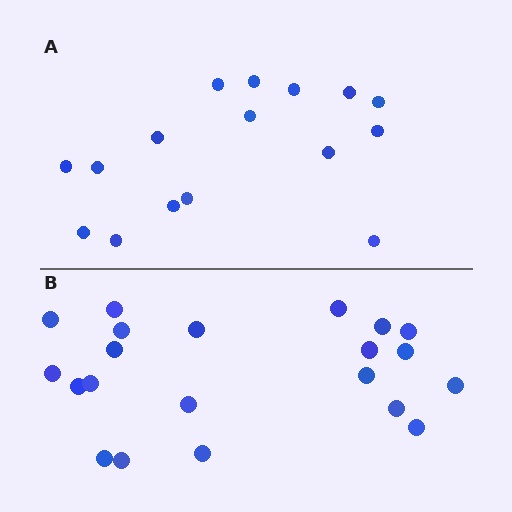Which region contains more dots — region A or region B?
Region B (the bottom region) has more dots.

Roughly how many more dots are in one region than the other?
Region B has about 5 more dots than region A.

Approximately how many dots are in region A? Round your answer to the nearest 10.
About 20 dots. (The exact count is 16, which rounds to 20.)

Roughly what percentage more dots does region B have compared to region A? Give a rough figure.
About 30% more.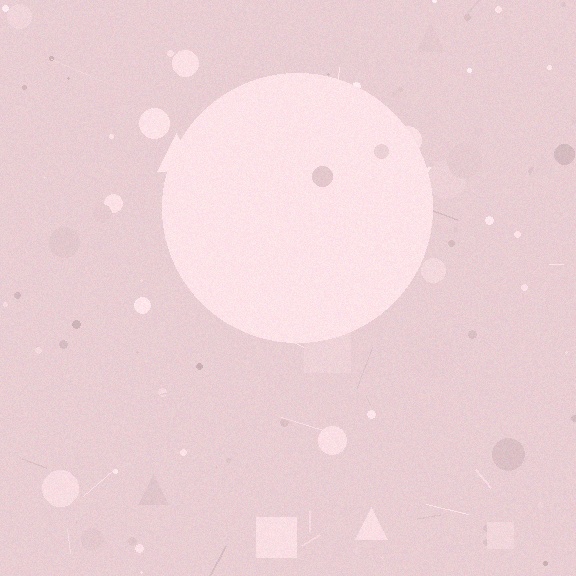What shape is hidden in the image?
A circle is hidden in the image.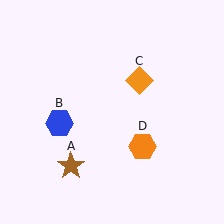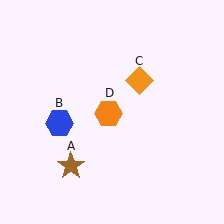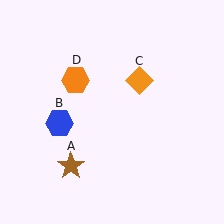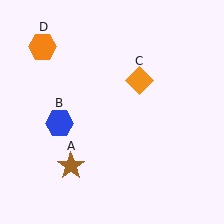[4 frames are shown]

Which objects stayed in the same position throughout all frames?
Brown star (object A) and blue hexagon (object B) and orange diamond (object C) remained stationary.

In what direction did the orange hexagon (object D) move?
The orange hexagon (object D) moved up and to the left.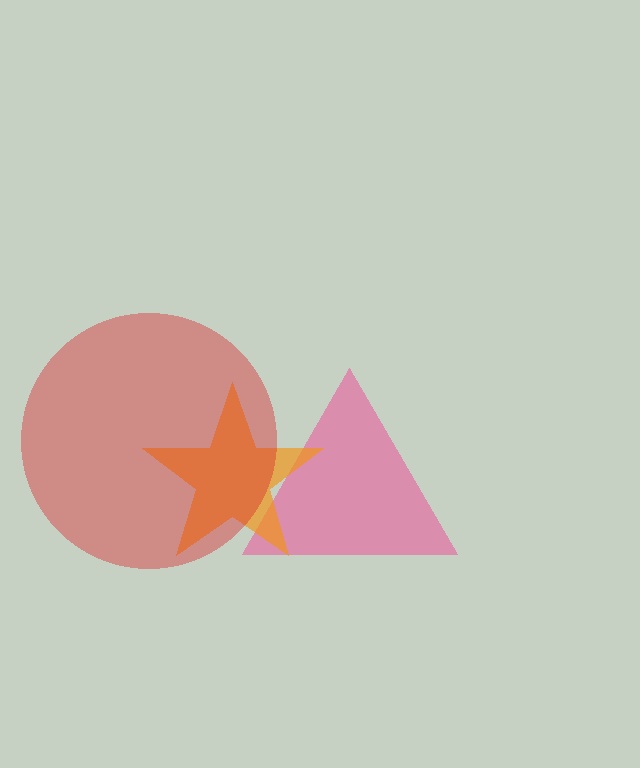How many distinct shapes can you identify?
There are 3 distinct shapes: a pink triangle, an orange star, a red circle.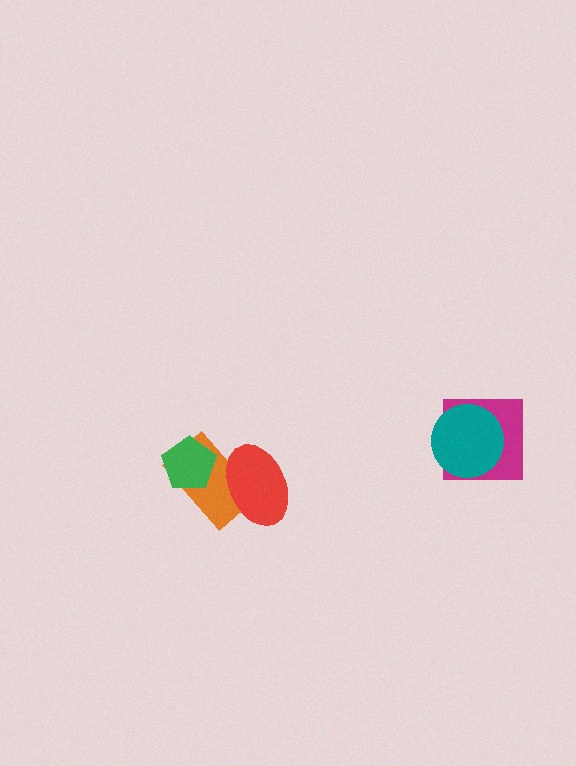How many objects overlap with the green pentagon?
1 object overlaps with the green pentagon.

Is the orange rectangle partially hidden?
Yes, it is partially covered by another shape.